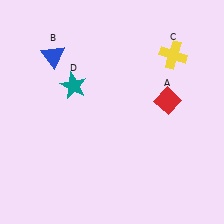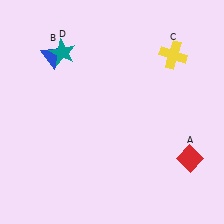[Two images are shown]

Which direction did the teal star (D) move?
The teal star (D) moved up.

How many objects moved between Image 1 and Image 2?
2 objects moved between the two images.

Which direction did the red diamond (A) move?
The red diamond (A) moved down.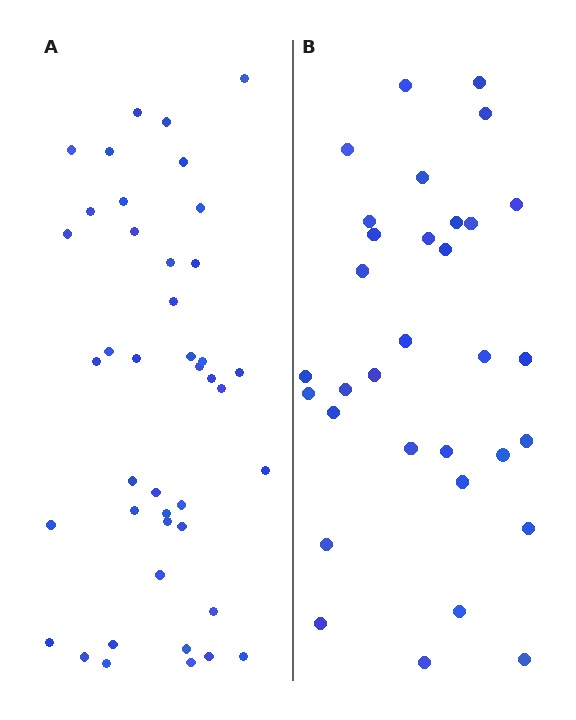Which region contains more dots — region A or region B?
Region A (the left region) has more dots.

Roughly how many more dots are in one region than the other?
Region A has roughly 10 or so more dots than region B.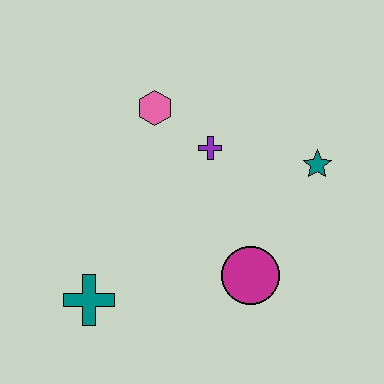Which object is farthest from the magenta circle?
The pink hexagon is farthest from the magenta circle.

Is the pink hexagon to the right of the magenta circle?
No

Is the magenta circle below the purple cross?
Yes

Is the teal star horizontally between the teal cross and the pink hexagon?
No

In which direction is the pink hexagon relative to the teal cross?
The pink hexagon is above the teal cross.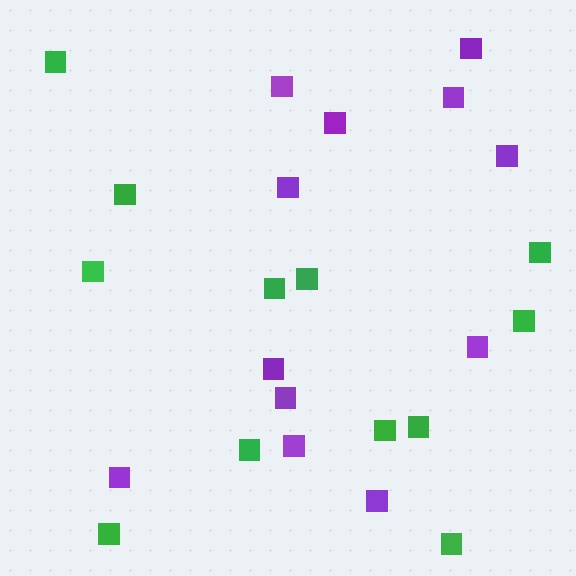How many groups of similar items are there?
There are 2 groups: one group of purple squares (12) and one group of green squares (12).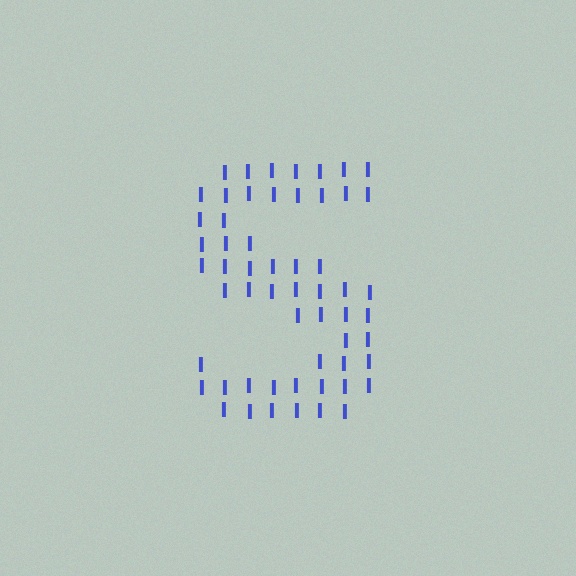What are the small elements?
The small elements are letter I's.